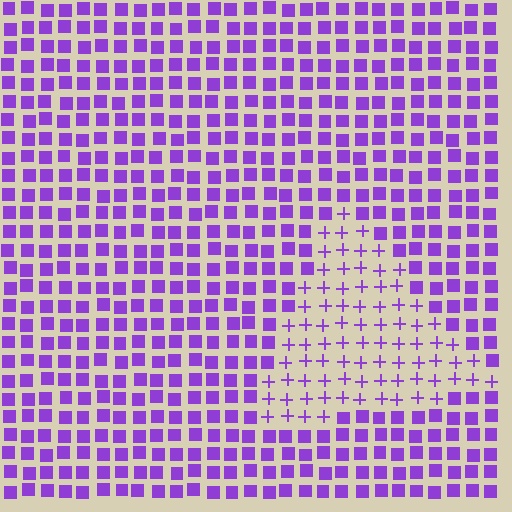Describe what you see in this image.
The image is filled with small purple elements arranged in a uniform grid. A triangle-shaped region contains plus signs, while the surrounding area contains squares. The boundary is defined purely by the change in element shape.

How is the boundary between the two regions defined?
The boundary is defined by a change in element shape: plus signs inside vs. squares outside. All elements share the same color and spacing.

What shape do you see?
I see a triangle.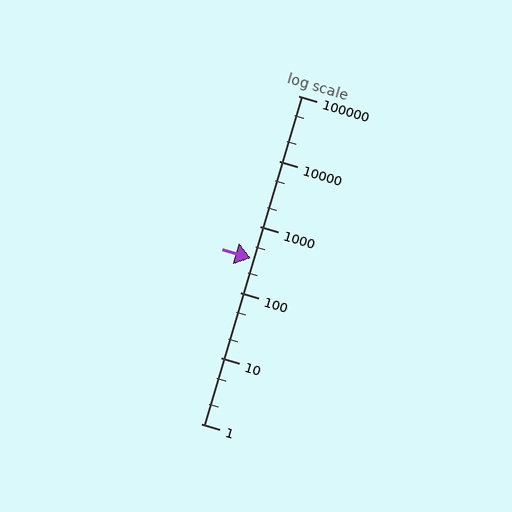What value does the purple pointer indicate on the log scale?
The pointer indicates approximately 330.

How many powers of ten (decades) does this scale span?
The scale spans 5 decades, from 1 to 100000.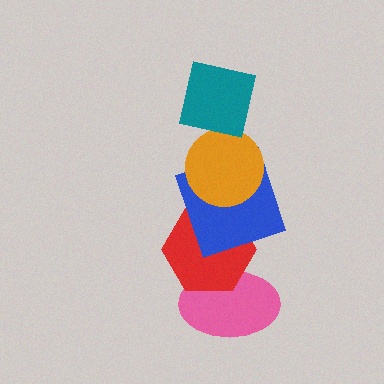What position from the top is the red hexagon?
The red hexagon is 4th from the top.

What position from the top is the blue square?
The blue square is 3rd from the top.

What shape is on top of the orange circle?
The teal square is on top of the orange circle.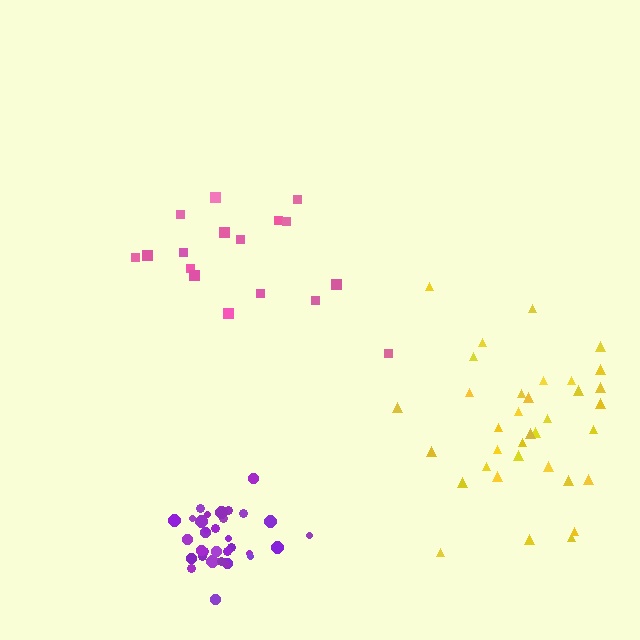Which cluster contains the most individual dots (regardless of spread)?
Yellow (35).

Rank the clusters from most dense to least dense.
purple, yellow, pink.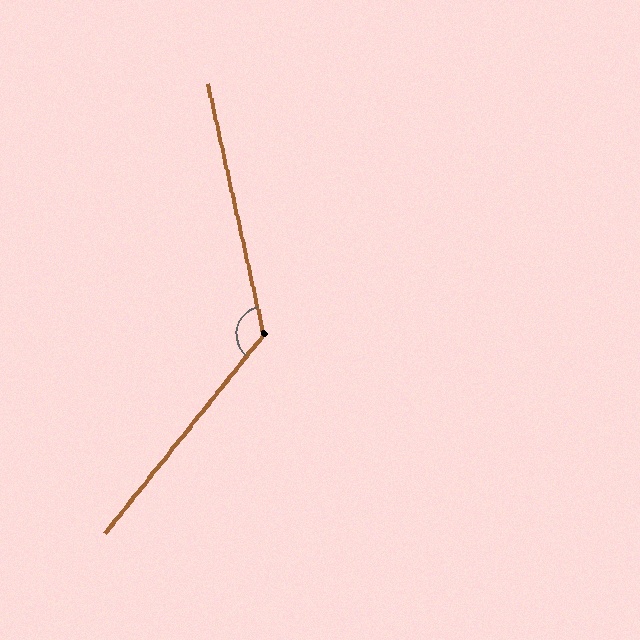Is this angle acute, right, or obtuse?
It is obtuse.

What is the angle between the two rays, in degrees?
Approximately 129 degrees.